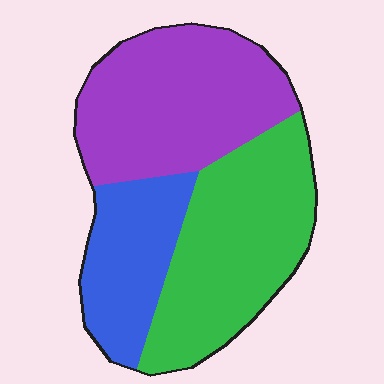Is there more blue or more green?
Green.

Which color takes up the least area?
Blue, at roughly 20%.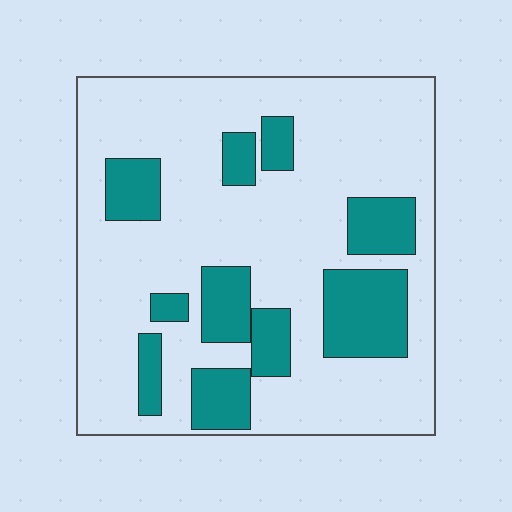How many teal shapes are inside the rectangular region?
10.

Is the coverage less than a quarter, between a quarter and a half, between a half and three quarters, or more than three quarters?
Less than a quarter.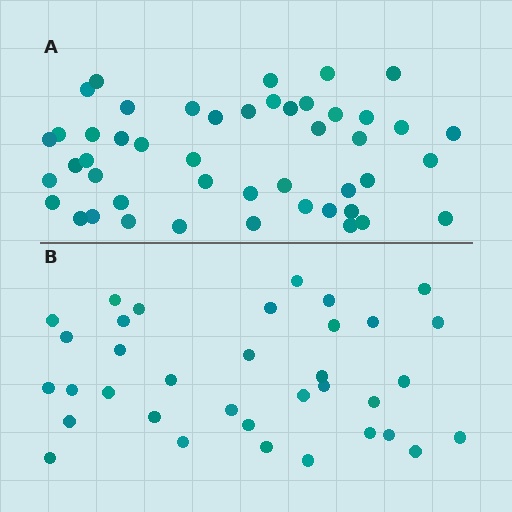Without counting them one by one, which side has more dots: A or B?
Region A (the top region) has more dots.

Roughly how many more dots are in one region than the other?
Region A has roughly 12 or so more dots than region B.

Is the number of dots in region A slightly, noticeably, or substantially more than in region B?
Region A has noticeably more, but not dramatically so. The ratio is roughly 1.3 to 1.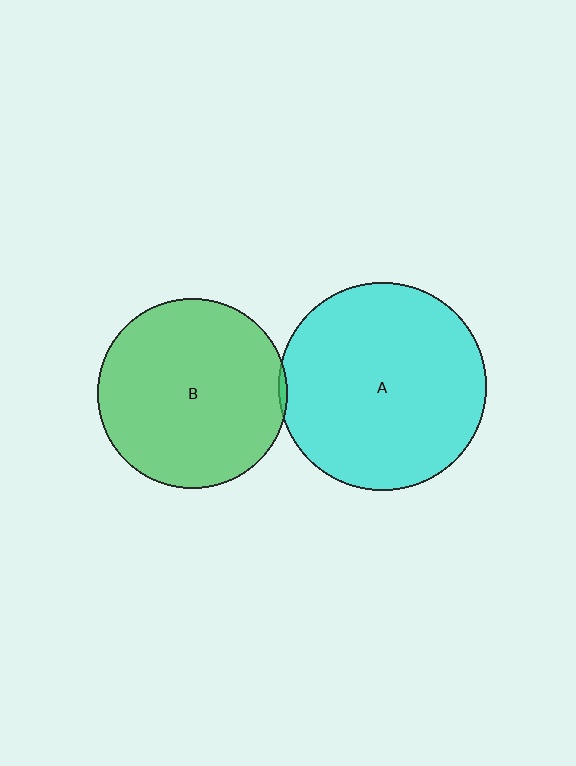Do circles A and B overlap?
Yes.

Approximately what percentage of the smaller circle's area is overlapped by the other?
Approximately 5%.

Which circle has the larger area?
Circle A (cyan).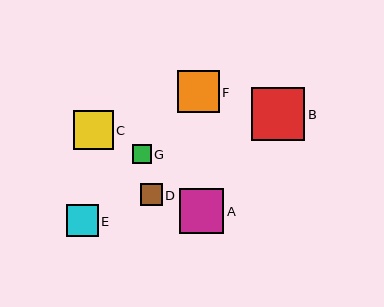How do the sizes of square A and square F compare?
Square A and square F are approximately the same size.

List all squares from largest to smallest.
From largest to smallest: B, A, F, C, E, D, G.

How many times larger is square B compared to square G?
Square B is approximately 2.8 times the size of square G.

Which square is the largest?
Square B is the largest with a size of approximately 53 pixels.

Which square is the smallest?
Square G is the smallest with a size of approximately 19 pixels.